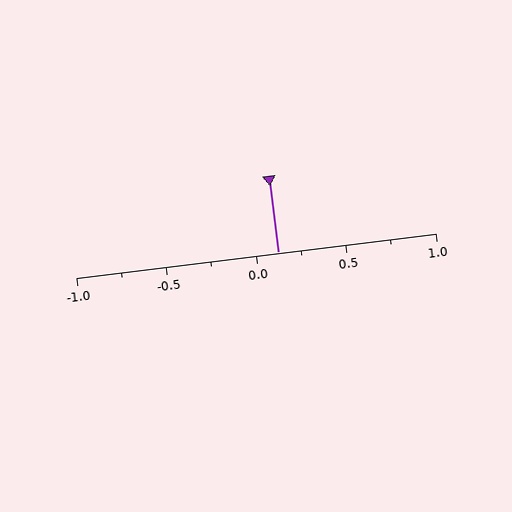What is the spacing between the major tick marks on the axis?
The major ticks are spaced 0.5 apart.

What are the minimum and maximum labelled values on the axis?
The axis runs from -1.0 to 1.0.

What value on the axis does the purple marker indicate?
The marker indicates approximately 0.12.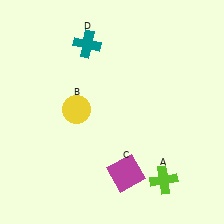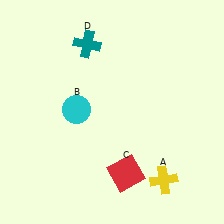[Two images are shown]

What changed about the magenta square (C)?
In Image 1, C is magenta. In Image 2, it changed to red.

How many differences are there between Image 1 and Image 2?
There are 3 differences between the two images.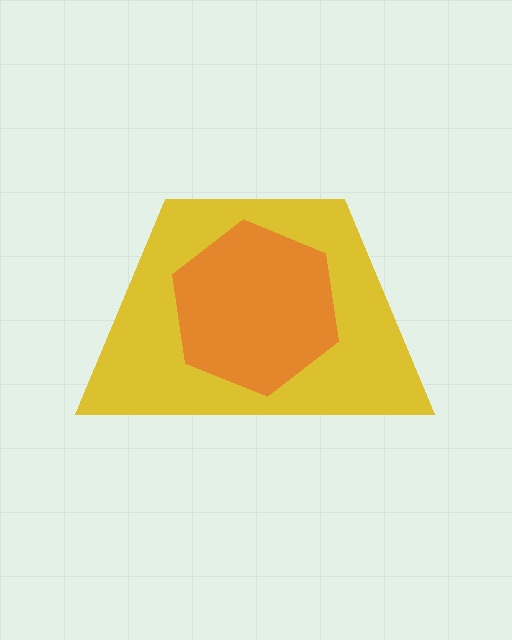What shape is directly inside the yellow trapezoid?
The orange hexagon.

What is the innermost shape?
The orange hexagon.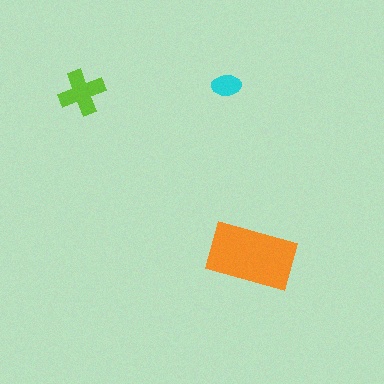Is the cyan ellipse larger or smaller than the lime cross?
Smaller.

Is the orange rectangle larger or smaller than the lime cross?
Larger.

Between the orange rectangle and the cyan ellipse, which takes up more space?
The orange rectangle.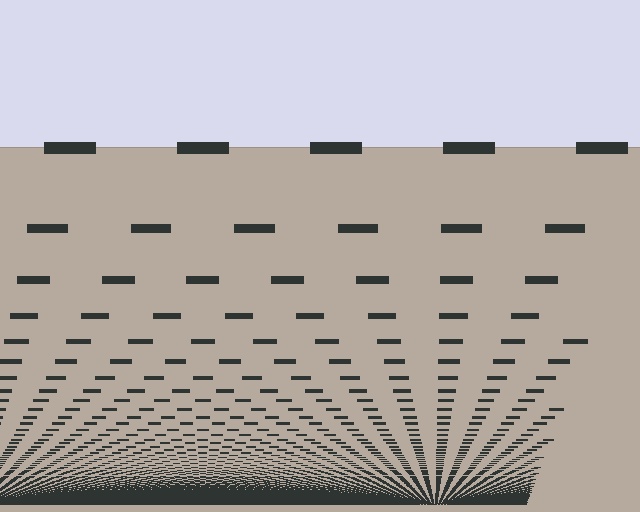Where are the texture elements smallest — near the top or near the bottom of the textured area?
Near the bottom.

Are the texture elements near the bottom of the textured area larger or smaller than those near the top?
Smaller. The gradient is inverted — elements near the bottom are smaller and denser.